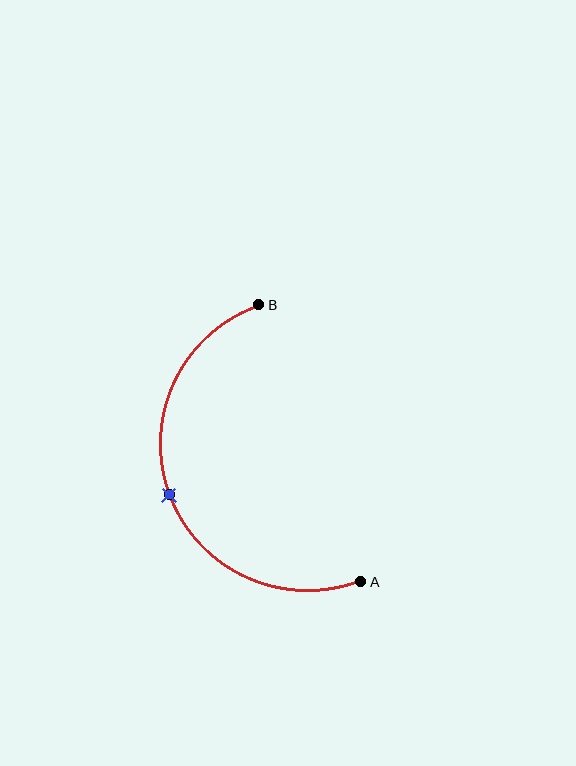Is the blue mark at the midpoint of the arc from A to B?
Yes. The blue mark lies on the arc at equal arc-length from both A and B — it is the arc midpoint.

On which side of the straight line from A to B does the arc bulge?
The arc bulges to the left of the straight line connecting A and B.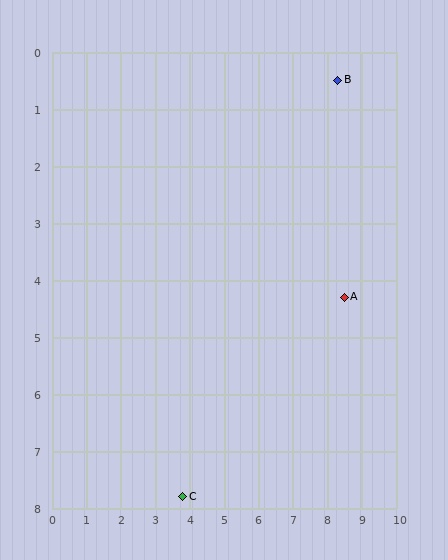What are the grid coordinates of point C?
Point C is at approximately (3.8, 7.8).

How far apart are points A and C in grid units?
Points A and C are about 5.9 grid units apart.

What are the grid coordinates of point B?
Point B is at approximately (8.3, 0.5).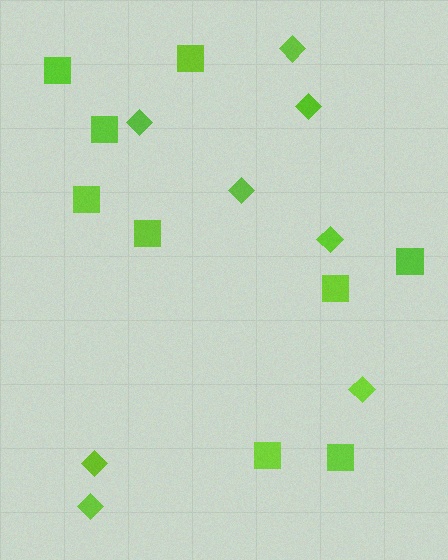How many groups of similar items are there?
There are 2 groups: one group of diamonds (8) and one group of squares (9).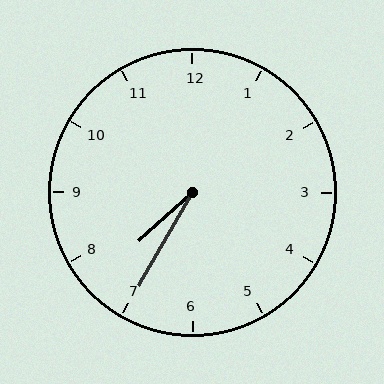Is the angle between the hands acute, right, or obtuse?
It is acute.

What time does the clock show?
7:35.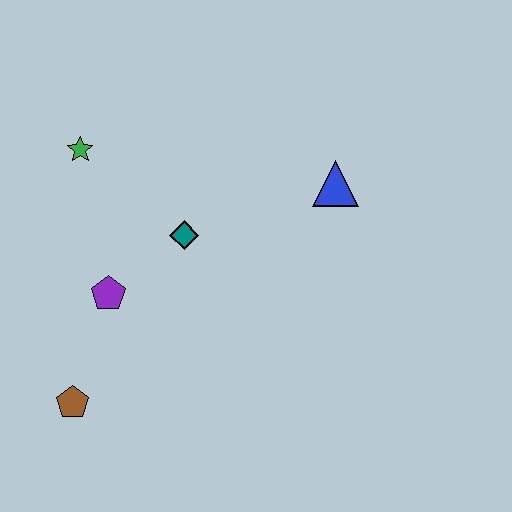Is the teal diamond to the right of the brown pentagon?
Yes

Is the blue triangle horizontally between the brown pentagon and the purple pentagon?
No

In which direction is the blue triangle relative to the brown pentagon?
The blue triangle is to the right of the brown pentagon.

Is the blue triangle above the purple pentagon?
Yes